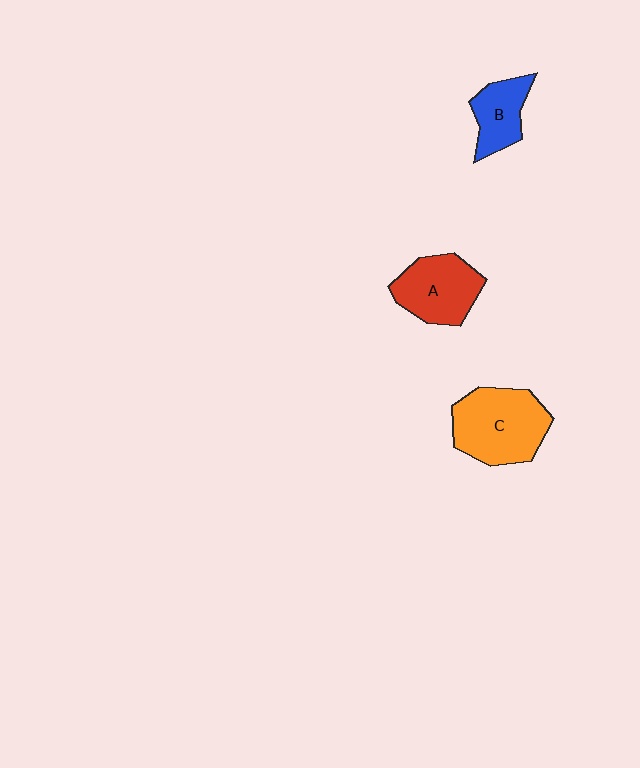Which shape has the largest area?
Shape C (orange).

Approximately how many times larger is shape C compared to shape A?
Approximately 1.3 times.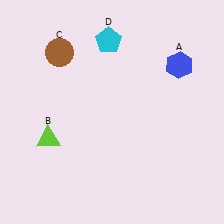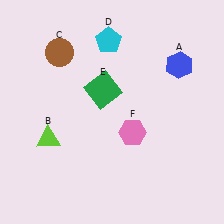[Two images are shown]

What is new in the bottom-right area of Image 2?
A pink hexagon (F) was added in the bottom-right area of Image 2.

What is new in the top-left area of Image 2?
A green square (E) was added in the top-left area of Image 2.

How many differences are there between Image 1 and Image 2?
There are 2 differences between the two images.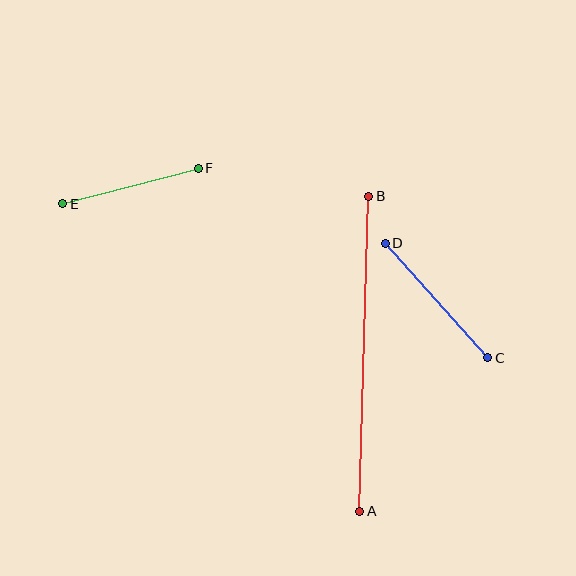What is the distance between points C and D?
The distance is approximately 153 pixels.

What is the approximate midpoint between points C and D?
The midpoint is at approximately (437, 301) pixels.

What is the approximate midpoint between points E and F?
The midpoint is at approximately (131, 186) pixels.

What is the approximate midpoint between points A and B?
The midpoint is at approximately (364, 354) pixels.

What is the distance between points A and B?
The distance is approximately 315 pixels.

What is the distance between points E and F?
The distance is approximately 140 pixels.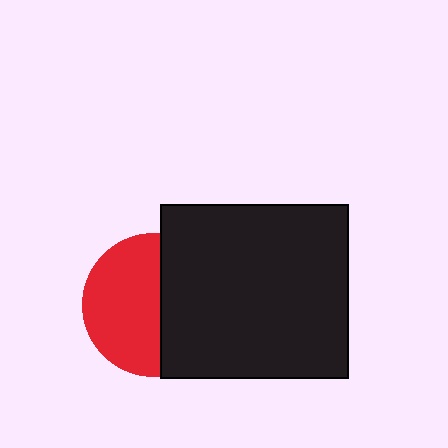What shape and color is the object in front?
The object in front is a black rectangle.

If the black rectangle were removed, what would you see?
You would see the complete red circle.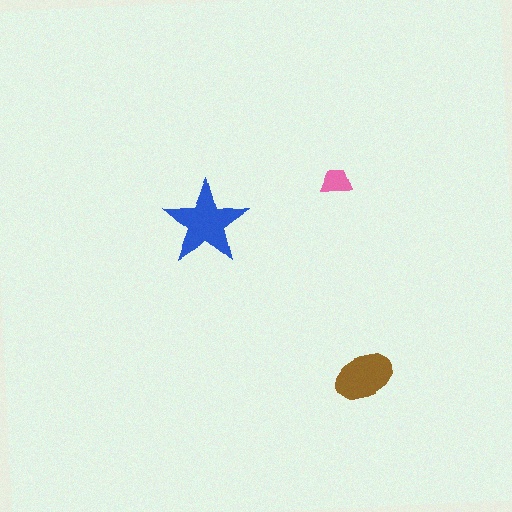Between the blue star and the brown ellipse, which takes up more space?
The blue star.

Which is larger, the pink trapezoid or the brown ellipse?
The brown ellipse.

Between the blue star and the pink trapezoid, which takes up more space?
The blue star.